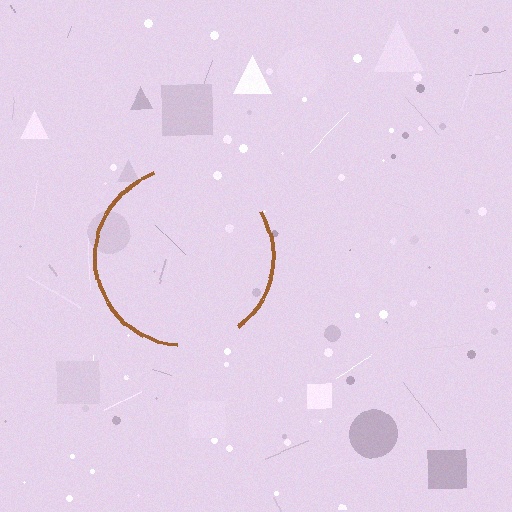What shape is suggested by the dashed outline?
The dashed outline suggests a circle.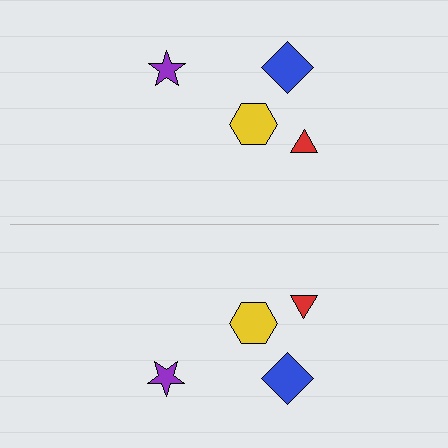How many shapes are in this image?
There are 8 shapes in this image.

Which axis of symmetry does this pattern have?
The pattern has a horizontal axis of symmetry running through the center of the image.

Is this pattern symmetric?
Yes, this pattern has bilateral (reflection) symmetry.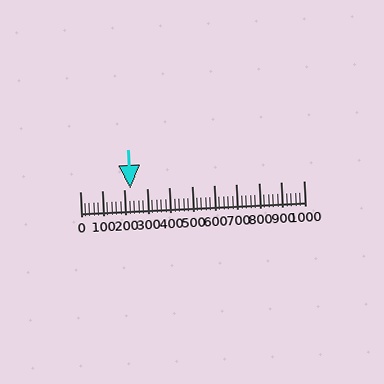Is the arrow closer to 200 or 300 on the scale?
The arrow is closer to 200.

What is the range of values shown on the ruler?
The ruler shows values from 0 to 1000.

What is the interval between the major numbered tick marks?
The major tick marks are spaced 100 units apart.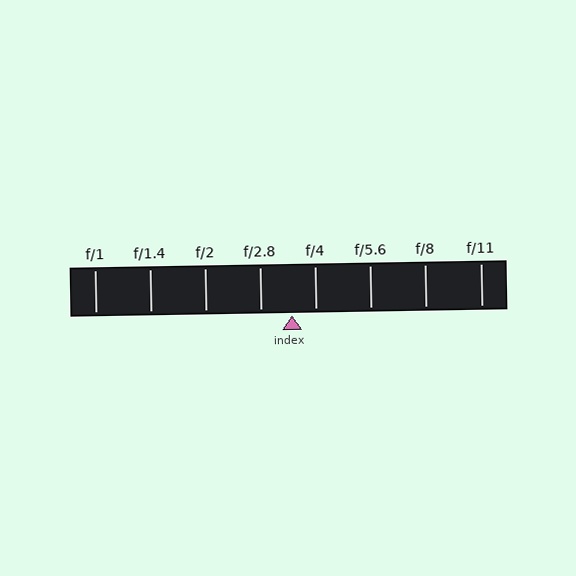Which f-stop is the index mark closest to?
The index mark is closest to f/4.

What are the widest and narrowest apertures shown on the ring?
The widest aperture shown is f/1 and the narrowest is f/11.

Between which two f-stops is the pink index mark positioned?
The index mark is between f/2.8 and f/4.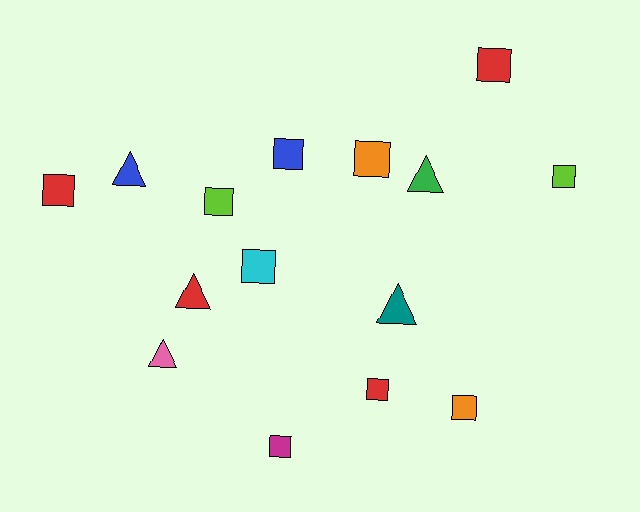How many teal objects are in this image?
There is 1 teal object.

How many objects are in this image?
There are 15 objects.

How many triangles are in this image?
There are 5 triangles.